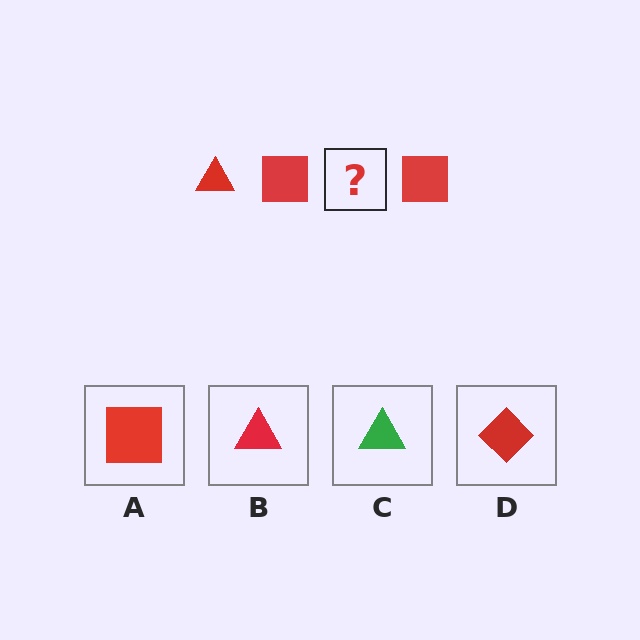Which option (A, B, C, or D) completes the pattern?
B.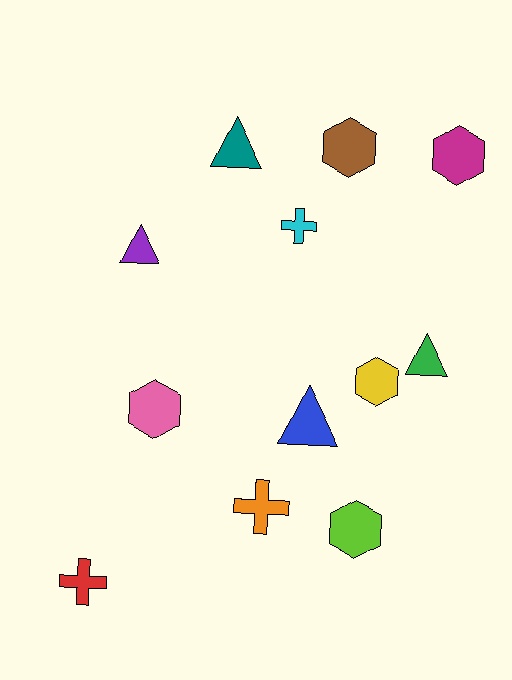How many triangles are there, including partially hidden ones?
There are 4 triangles.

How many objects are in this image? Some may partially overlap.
There are 12 objects.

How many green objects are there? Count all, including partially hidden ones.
There is 1 green object.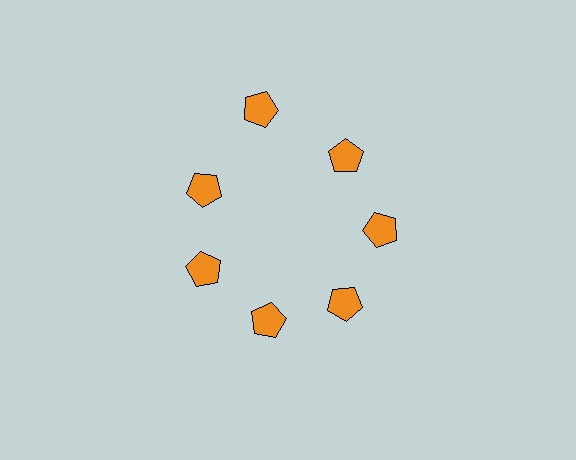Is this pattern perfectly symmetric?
No. The 7 orange pentagons are arranged in a ring, but one element near the 12 o'clock position is pushed outward from the center, breaking the 7-fold rotational symmetry.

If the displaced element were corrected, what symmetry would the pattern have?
It would have 7-fold rotational symmetry — the pattern would map onto itself every 51 degrees.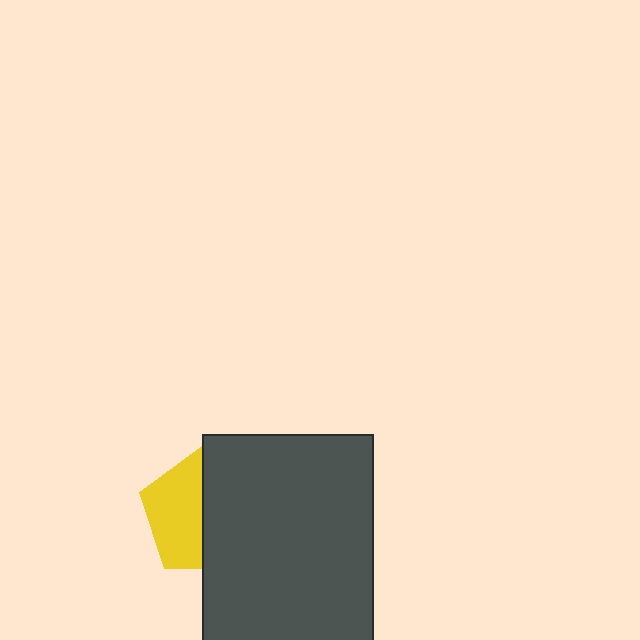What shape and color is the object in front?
The object in front is a dark gray rectangle.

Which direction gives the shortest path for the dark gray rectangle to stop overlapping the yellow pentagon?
Moving right gives the shortest separation.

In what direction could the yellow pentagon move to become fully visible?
The yellow pentagon could move left. That would shift it out from behind the dark gray rectangle entirely.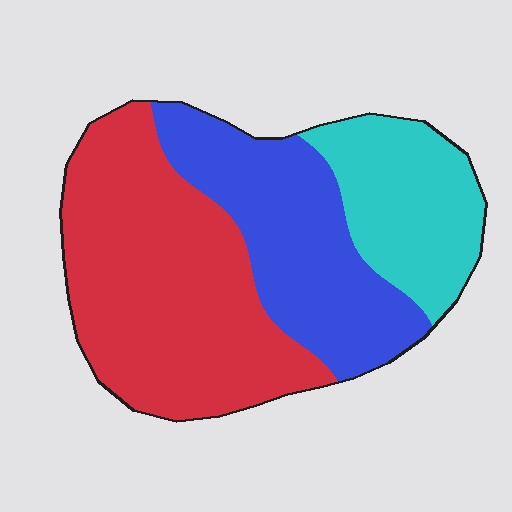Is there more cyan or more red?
Red.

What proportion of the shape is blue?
Blue takes up about one third (1/3) of the shape.